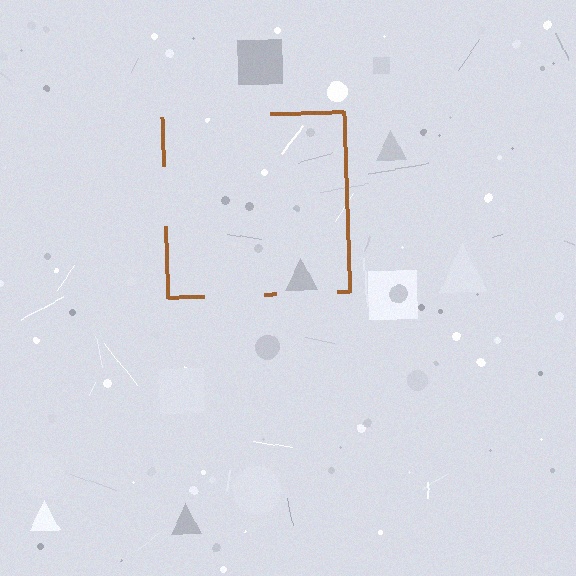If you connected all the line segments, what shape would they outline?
They would outline a square.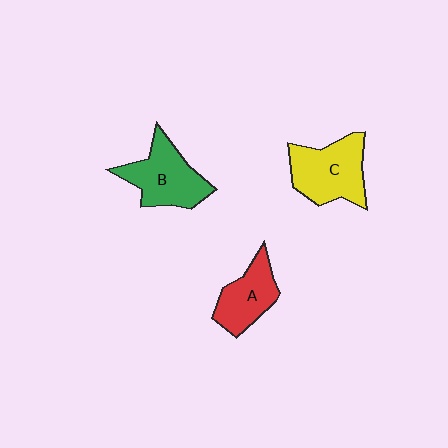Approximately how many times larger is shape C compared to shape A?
Approximately 1.3 times.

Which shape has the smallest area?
Shape A (red).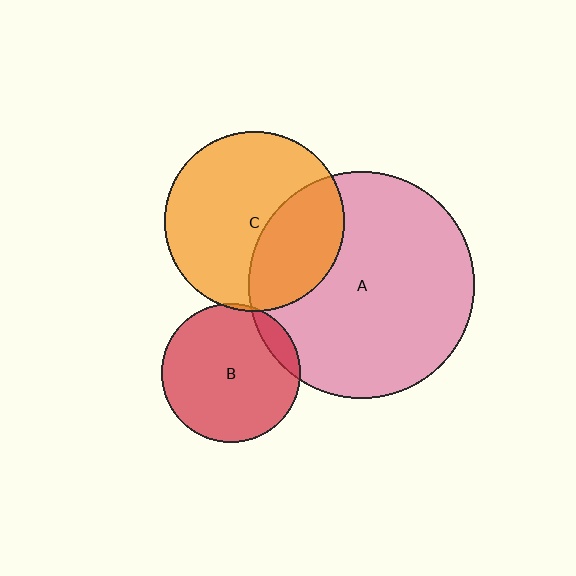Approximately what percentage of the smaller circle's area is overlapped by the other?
Approximately 35%.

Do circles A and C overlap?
Yes.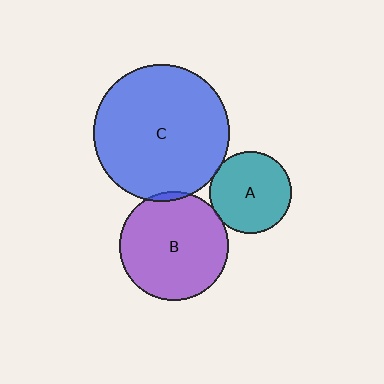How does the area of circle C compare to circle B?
Approximately 1.6 times.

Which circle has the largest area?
Circle C (blue).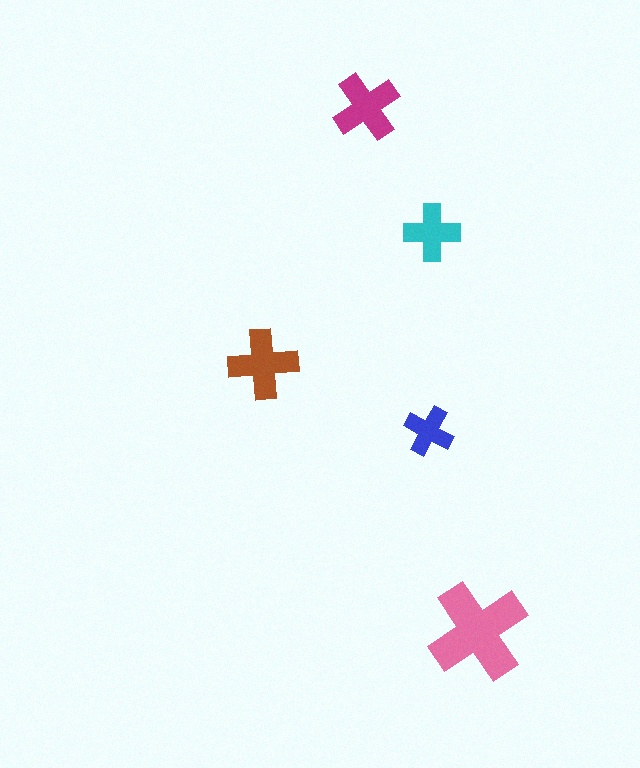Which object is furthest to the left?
The brown cross is leftmost.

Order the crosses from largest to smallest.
the pink one, the brown one, the magenta one, the cyan one, the blue one.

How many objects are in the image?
There are 5 objects in the image.